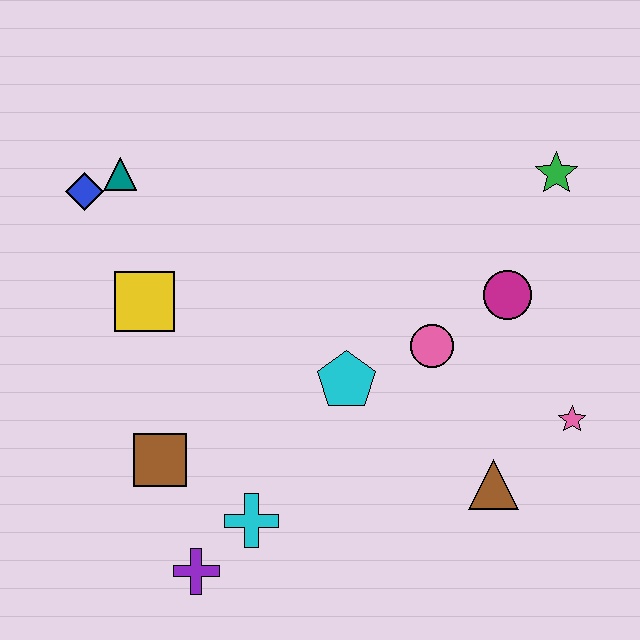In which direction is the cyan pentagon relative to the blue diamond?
The cyan pentagon is to the right of the blue diamond.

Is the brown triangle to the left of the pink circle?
No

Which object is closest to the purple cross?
The cyan cross is closest to the purple cross.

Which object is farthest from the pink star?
The blue diamond is farthest from the pink star.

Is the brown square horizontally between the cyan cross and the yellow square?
Yes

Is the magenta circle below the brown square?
No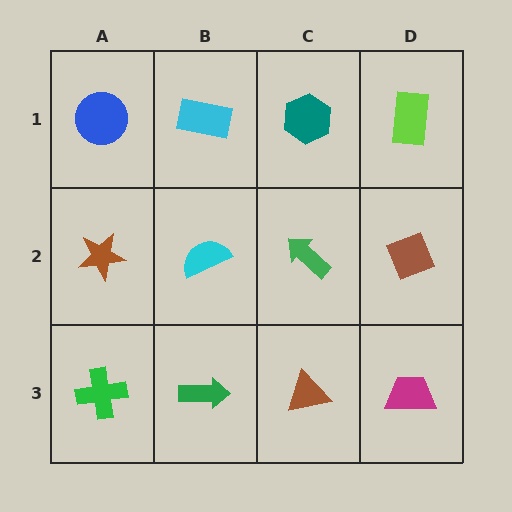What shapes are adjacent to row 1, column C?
A green arrow (row 2, column C), a cyan rectangle (row 1, column B), a lime rectangle (row 1, column D).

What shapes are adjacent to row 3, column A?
A brown star (row 2, column A), a green arrow (row 3, column B).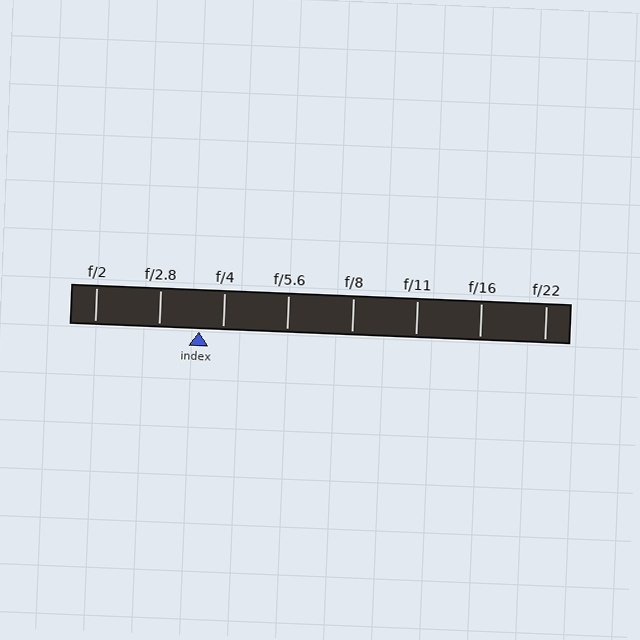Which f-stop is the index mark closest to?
The index mark is closest to f/4.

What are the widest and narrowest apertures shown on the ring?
The widest aperture shown is f/2 and the narrowest is f/22.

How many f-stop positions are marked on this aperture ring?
There are 8 f-stop positions marked.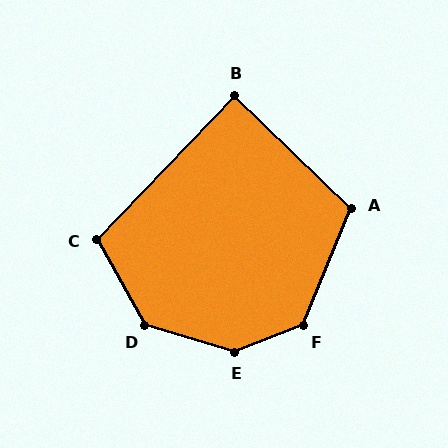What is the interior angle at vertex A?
Approximately 111 degrees (obtuse).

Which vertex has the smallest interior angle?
B, at approximately 90 degrees.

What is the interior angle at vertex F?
Approximately 134 degrees (obtuse).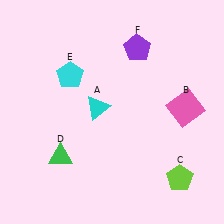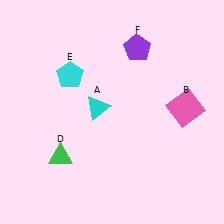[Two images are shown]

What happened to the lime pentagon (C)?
The lime pentagon (C) was removed in Image 2. It was in the bottom-right area of Image 1.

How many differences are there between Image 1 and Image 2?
There is 1 difference between the two images.